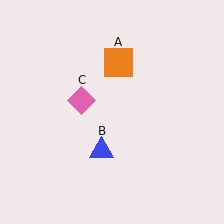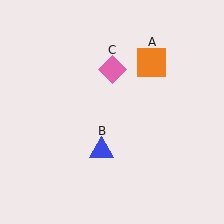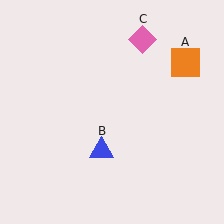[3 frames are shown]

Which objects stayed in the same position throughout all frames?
Blue triangle (object B) remained stationary.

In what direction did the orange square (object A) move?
The orange square (object A) moved right.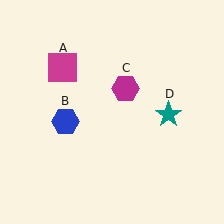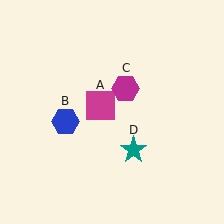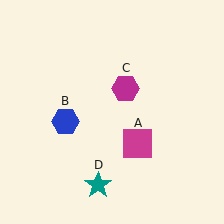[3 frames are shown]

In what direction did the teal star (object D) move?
The teal star (object D) moved down and to the left.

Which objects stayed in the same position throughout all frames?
Blue hexagon (object B) and magenta hexagon (object C) remained stationary.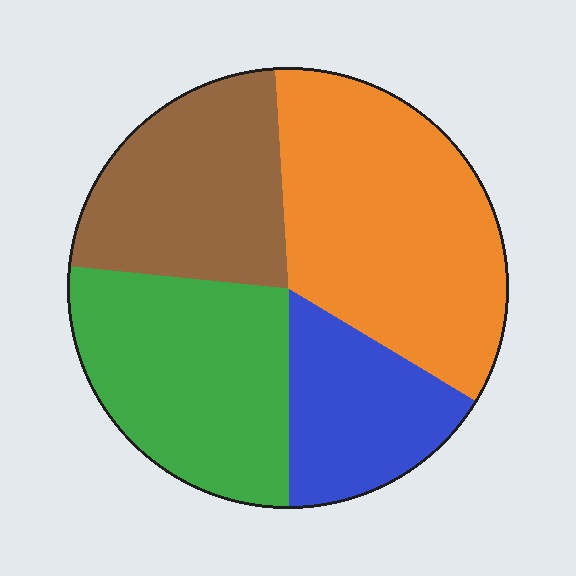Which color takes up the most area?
Orange, at roughly 35%.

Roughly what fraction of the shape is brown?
Brown takes up about one quarter (1/4) of the shape.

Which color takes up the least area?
Blue, at roughly 15%.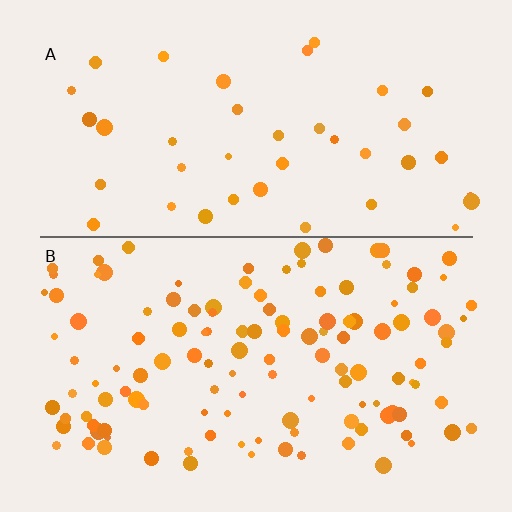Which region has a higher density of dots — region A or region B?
B (the bottom).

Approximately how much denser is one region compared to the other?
Approximately 3.0× — region B over region A.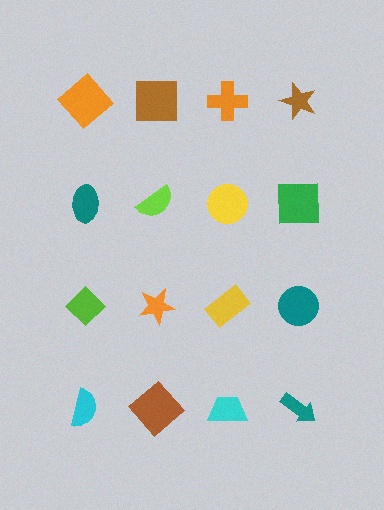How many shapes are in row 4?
4 shapes.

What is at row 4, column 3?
A cyan trapezoid.